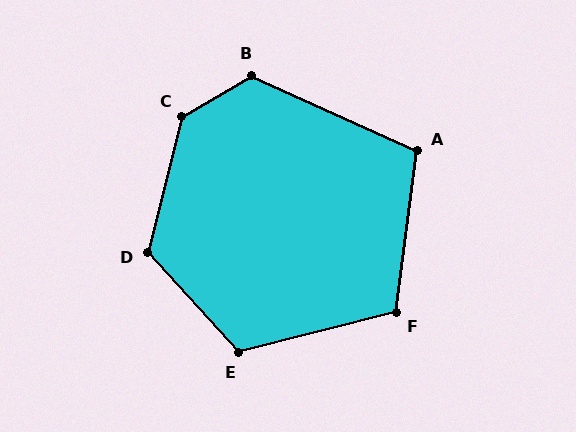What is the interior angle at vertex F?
Approximately 112 degrees (obtuse).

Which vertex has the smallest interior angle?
A, at approximately 107 degrees.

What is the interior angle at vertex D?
Approximately 123 degrees (obtuse).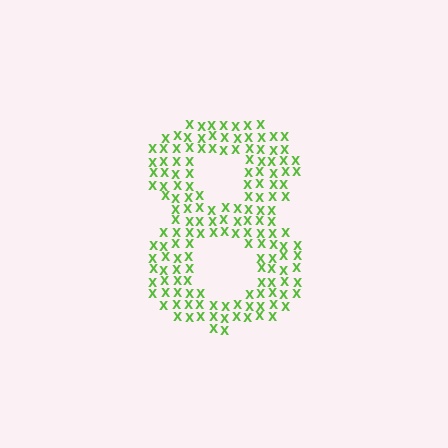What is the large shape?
The large shape is the digit 8.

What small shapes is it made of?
It is made of small letter X's.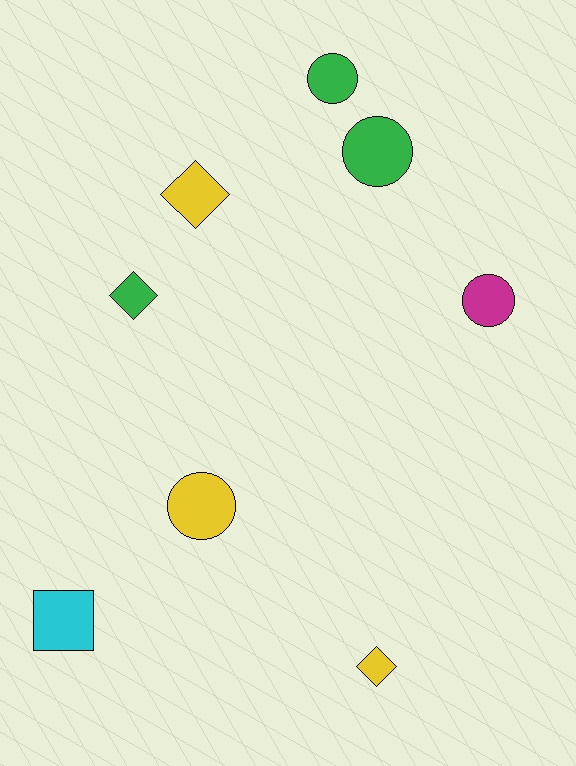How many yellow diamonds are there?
There are 2 yellow diamonds.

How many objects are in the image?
There are 8 objects.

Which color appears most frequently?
Green, with 3 objects.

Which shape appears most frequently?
Circle, with 4 objects.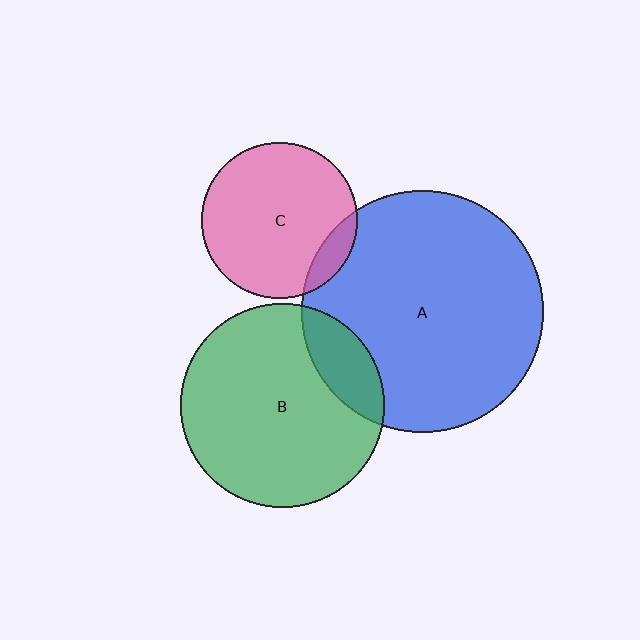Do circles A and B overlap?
Yes.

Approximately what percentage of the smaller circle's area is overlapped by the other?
Approximately 15%.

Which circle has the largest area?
Circle A (blue).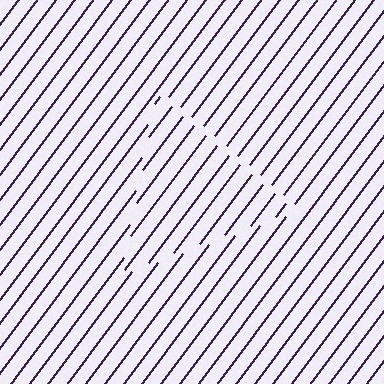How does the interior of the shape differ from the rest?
The interior of the shape contains the same grating, shifted by half a period — the contour is defined by the phase discontinuity where line-ends from the inner and outer gratings abut.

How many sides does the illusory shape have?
3 sides — the line-ends trace a triangle.